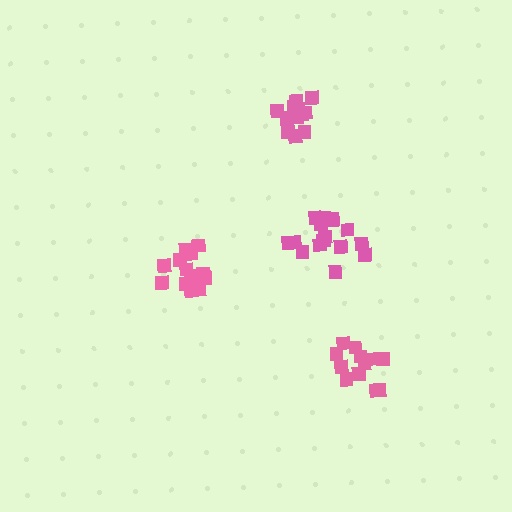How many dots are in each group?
Group 1: 17 dots, Group 2: 13 dots, Group 3: 13 dots, Group 4: 12 dots (55 total).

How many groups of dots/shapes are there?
There are 4 groups.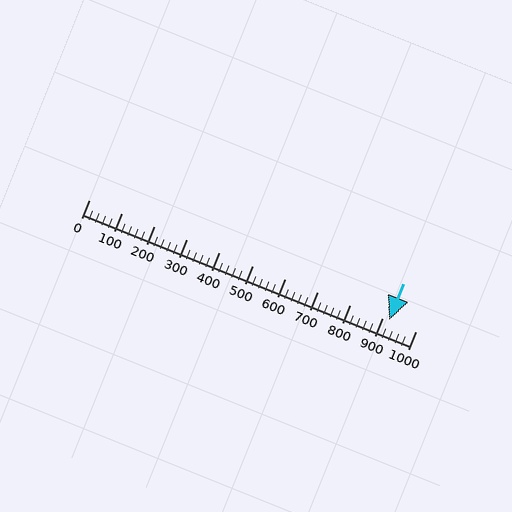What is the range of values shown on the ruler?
The ruler shows values from 0 to 1000.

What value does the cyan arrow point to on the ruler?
The cyan arrow points to approximately 920.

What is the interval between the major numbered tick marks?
The major tick marks are spaced 100 units apart.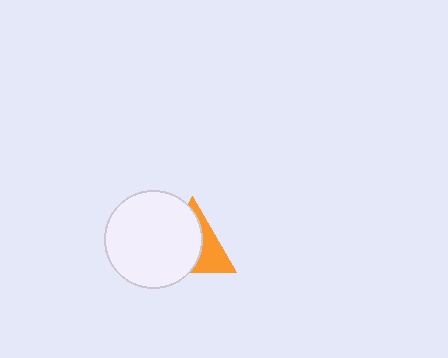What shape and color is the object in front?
The object in front is a white circle.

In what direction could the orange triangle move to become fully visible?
The orange triangle could move right. That would shift it out from behind the white circle entirely.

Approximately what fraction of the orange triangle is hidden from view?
Roughly 61% of the orange triangle is hidden behind the white circle.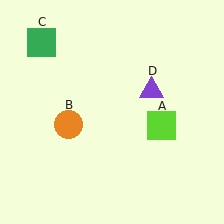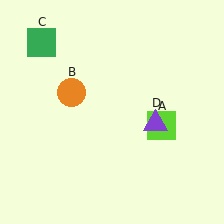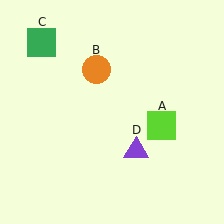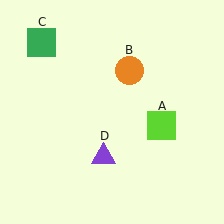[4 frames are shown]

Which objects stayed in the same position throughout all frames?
Lime square (object A) and green square (object C) remained stationary.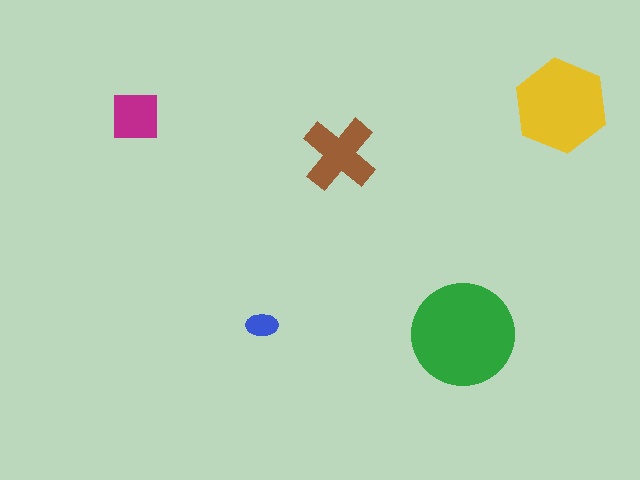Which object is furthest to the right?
The yellow hexagon is rightmost.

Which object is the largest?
The green circle.